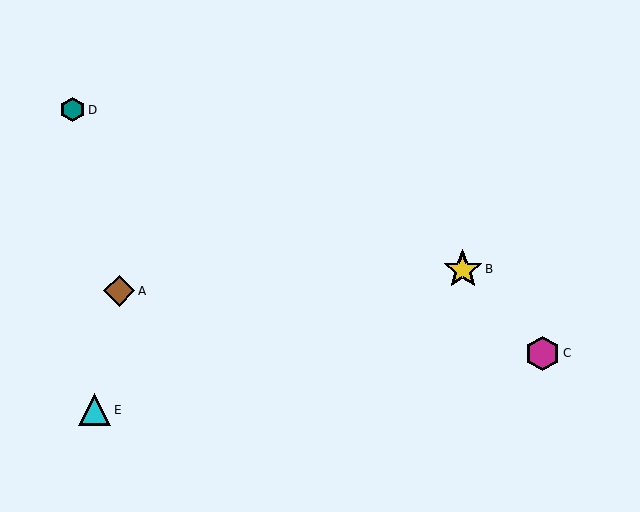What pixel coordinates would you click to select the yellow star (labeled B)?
Click at (463, 269) to select the yellow star B.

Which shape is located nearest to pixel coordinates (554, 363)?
The magenta hexagon (labeled C) at (542, 353) is nearest to that location.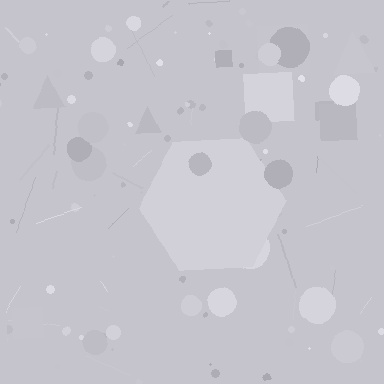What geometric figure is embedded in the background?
A hexagon is embedded in the background.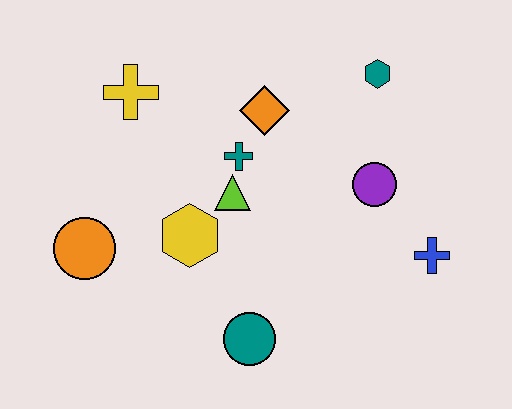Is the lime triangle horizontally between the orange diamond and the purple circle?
No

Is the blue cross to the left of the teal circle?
No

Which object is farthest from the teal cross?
The blue cross is farthest from the teal cross.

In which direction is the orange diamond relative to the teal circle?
The orange diamond is above the teal circle.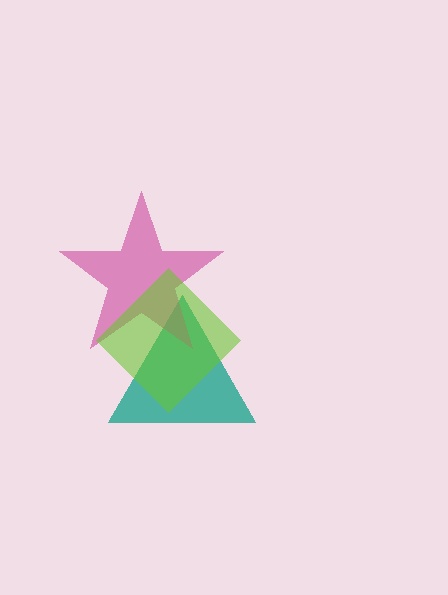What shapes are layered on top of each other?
The layered shapes are: a teal triangle, a magenta star, a lime diamond.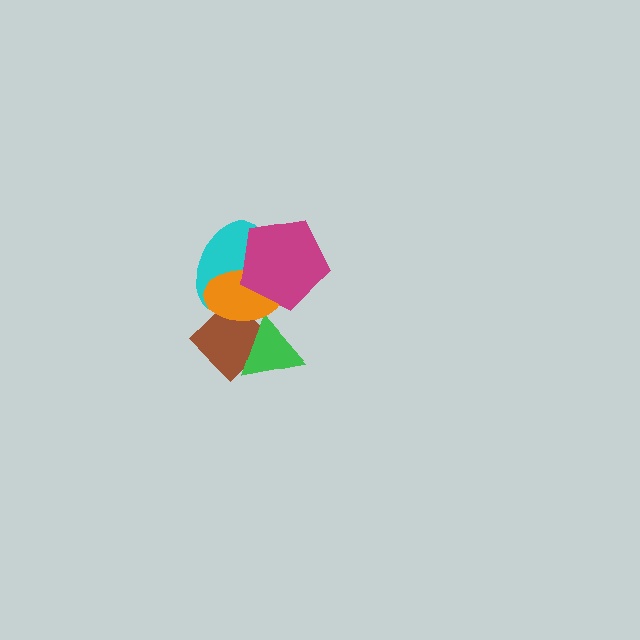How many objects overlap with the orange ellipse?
4 objects overlap with the orange ellipse.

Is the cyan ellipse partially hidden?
Yes, it is partially covered by another shape.